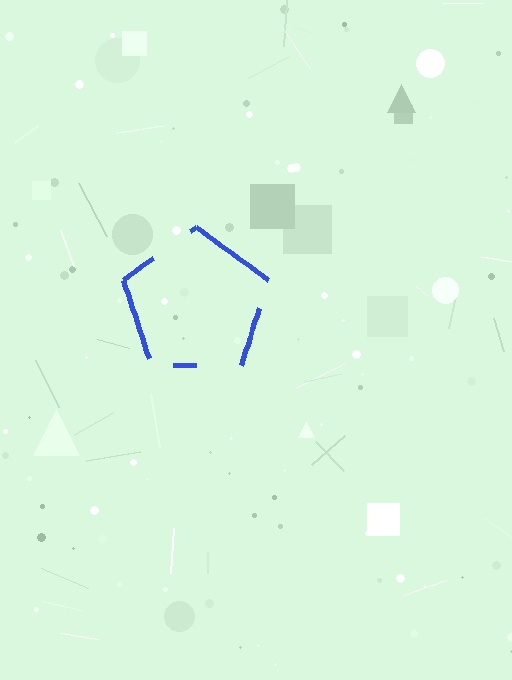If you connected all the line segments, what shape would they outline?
They would outline a pentagon.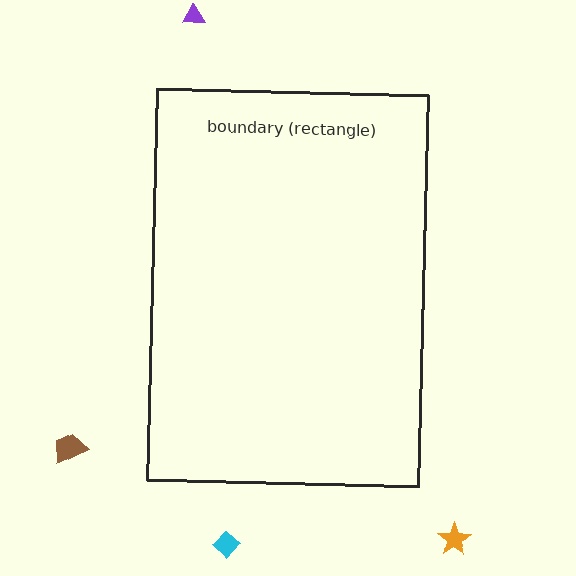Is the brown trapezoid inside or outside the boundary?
Outside.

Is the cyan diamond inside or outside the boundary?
Outside.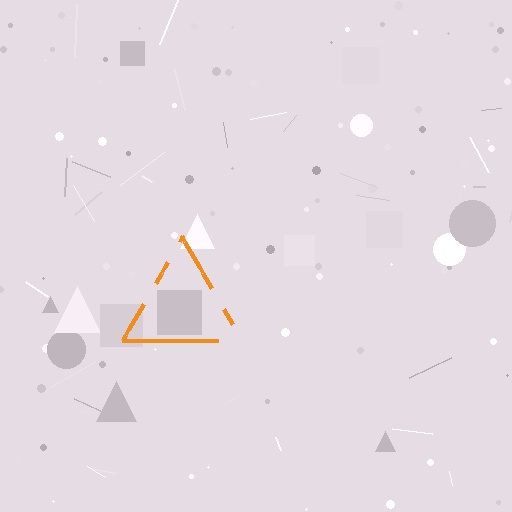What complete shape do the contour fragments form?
The contour fragments form a triangle.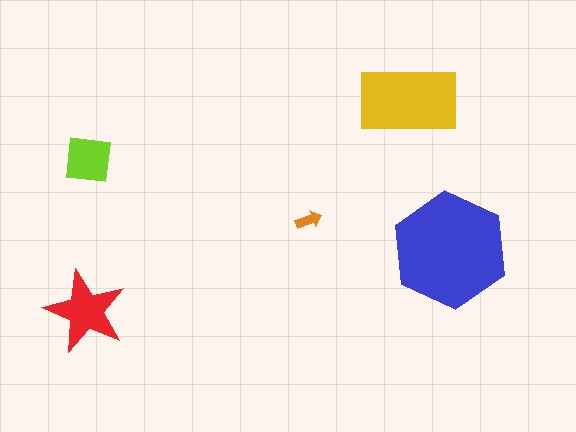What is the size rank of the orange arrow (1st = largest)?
5th.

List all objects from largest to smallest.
The blue hexagon, the yellow rectangle, the red star, the lime square, the orange arrow.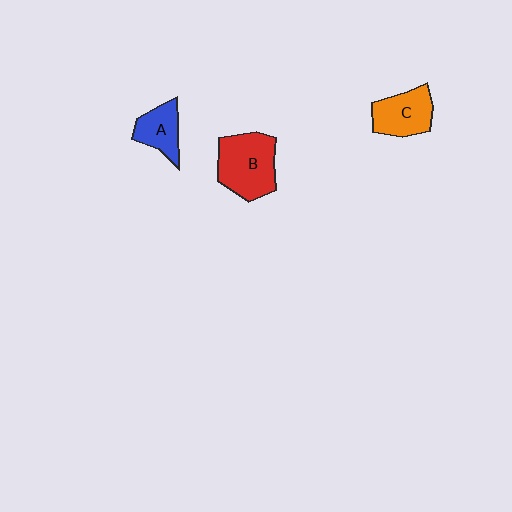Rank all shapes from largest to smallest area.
From largest to smallest: B (red), C (orange), A (blue).